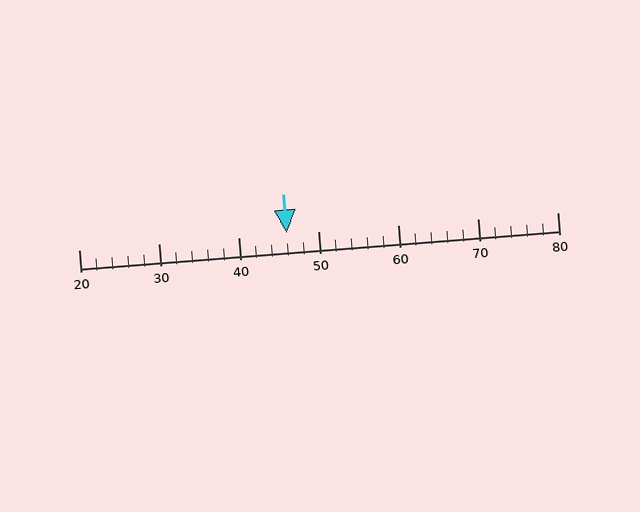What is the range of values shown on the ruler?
The ruler shows values from 20 to 80.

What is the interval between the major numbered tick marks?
The major tick marks are spaced 10 units apart.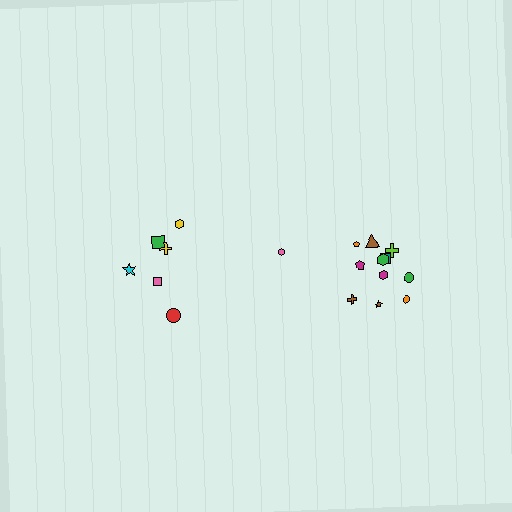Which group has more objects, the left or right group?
The right group.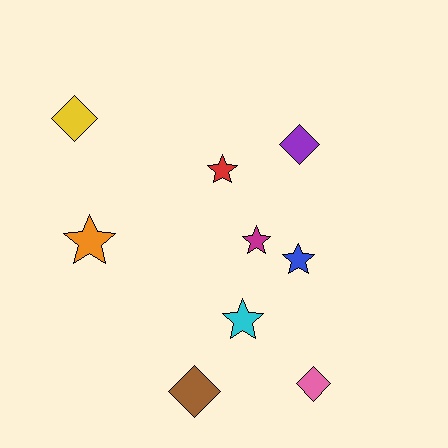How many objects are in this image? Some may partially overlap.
There are 9 objects.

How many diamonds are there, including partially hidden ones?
There are 4 diamonds.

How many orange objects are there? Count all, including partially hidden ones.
There is 1 orange object.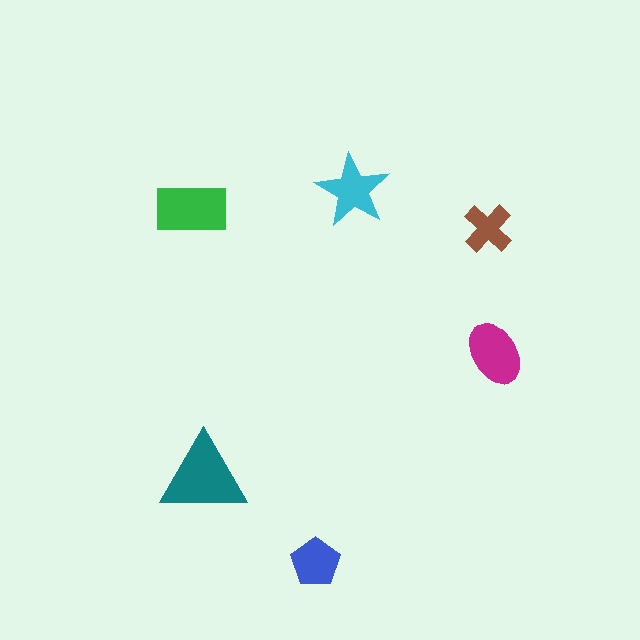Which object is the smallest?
The brown cross.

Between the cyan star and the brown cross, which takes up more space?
The cyan star.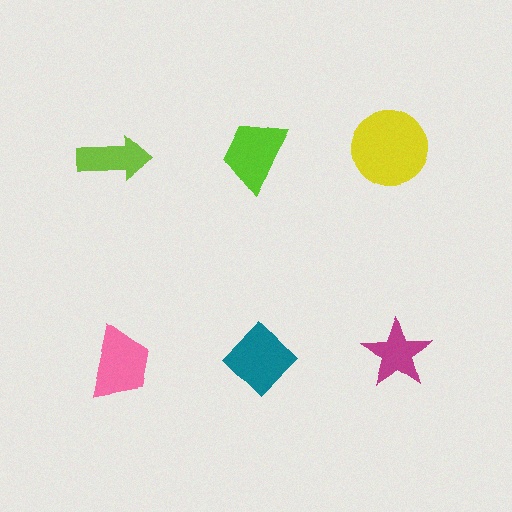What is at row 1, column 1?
A lime arrow.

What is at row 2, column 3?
A magenta star.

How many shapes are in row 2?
3 shapes.